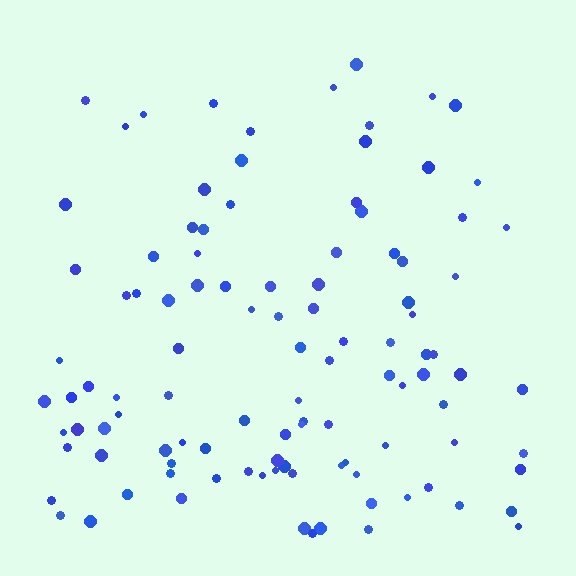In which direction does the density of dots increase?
From top to bottom, with the bottom side densest.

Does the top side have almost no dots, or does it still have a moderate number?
Still a moderate number, just noticeably fewer than the bottom.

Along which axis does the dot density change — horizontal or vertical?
Vertical.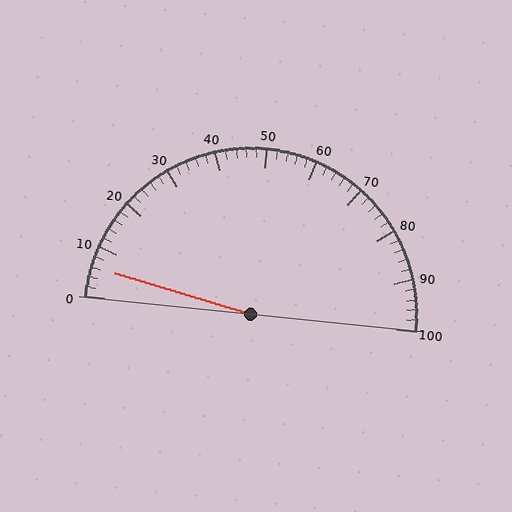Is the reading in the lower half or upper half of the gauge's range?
The reading is in the lower half of the range (0 to 100).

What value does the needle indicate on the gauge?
The needle indicates approximately 6.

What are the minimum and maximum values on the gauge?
The gauge ranges from 0 to 100.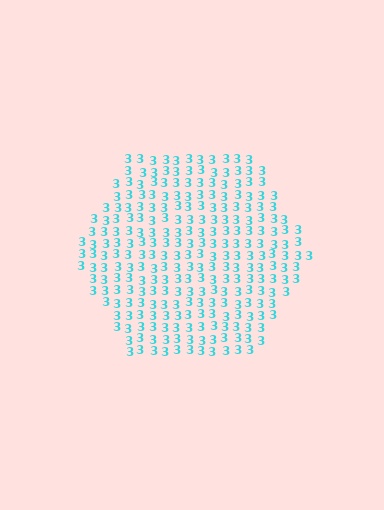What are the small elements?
The small elements are digit 3's.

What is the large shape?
The large shape is a hexagon.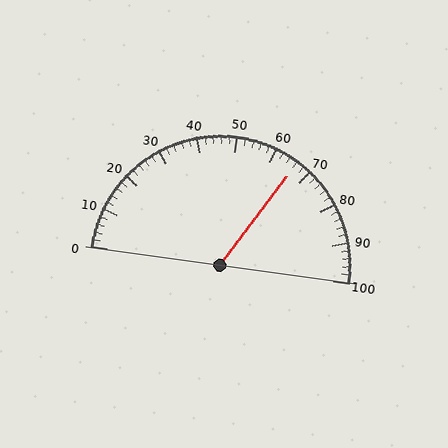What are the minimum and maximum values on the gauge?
The gauge ranges from 0 to 100.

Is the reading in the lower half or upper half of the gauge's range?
The reading is in the upper half of the range (0 to 100).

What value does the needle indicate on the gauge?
The needle indicates approximately 66.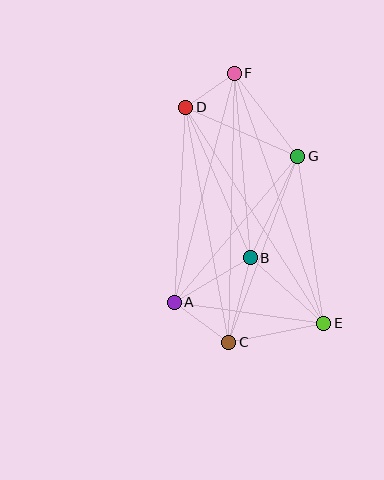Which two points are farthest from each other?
Points C and F are farthest from each other.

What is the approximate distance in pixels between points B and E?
The distance between B and E is approximately 99 pixels.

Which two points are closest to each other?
Points D and F are closest to each other.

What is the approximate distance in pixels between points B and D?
The distance between B and D is approximately 164 pixels.